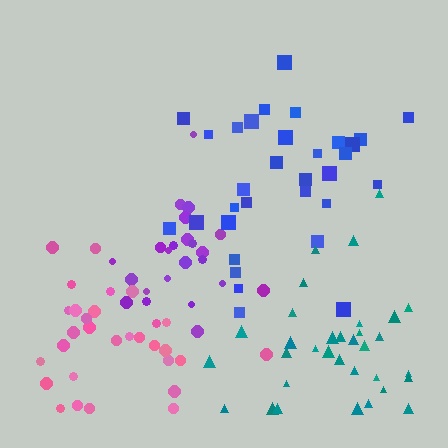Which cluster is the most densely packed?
Purple.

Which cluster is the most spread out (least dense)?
Teal.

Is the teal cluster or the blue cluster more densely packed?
Blue.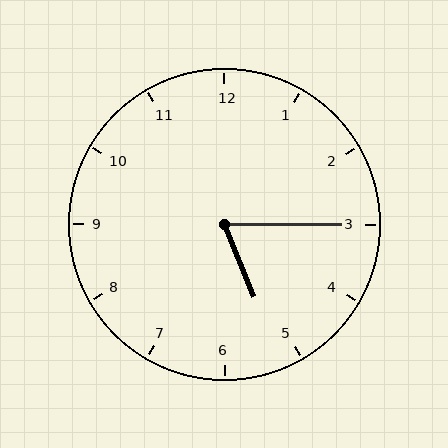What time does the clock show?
5:15.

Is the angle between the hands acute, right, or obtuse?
It is acute.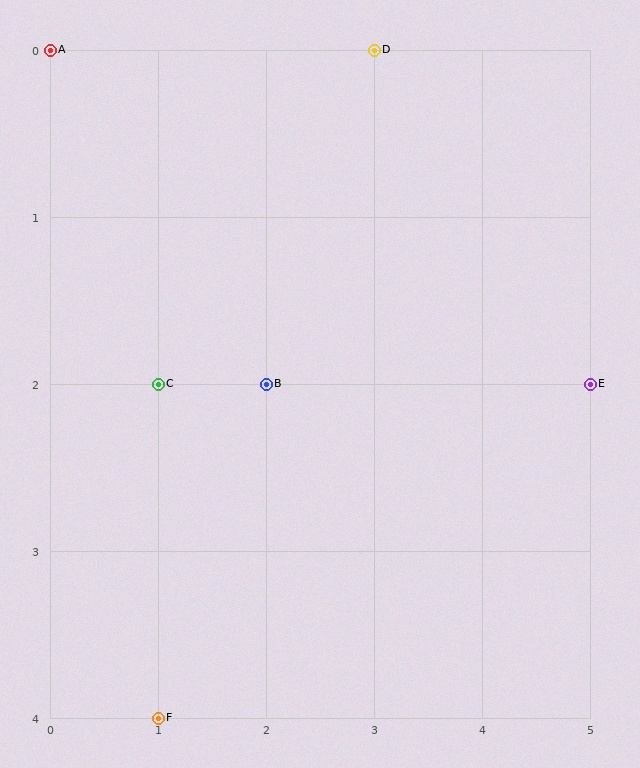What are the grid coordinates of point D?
Point D is at grid coordinates (3, 0).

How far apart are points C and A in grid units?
Points C and A are 1 column and 2 rows apart (about 2.2 grid units diagonally).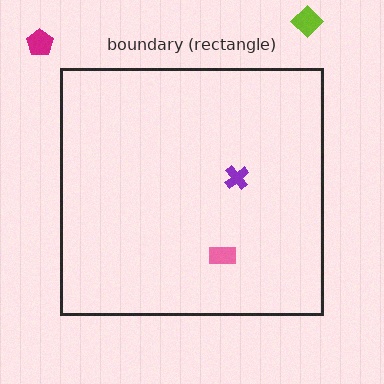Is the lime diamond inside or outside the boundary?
Outside.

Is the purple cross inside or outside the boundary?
Inside.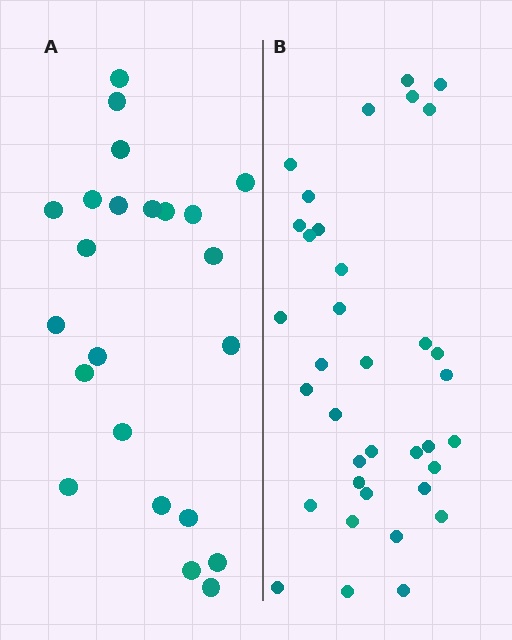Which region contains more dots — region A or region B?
Region B (the right region) has more dots.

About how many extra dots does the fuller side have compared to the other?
Region B has approximately 15 more dots than region A.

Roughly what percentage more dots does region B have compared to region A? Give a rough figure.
About 55% more.